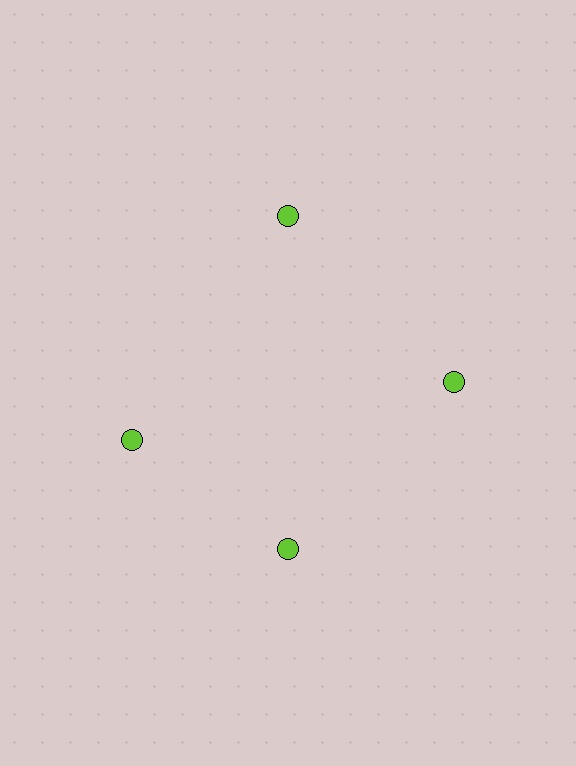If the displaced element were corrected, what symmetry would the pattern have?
It would have 4-fold rotational symmetry — the pattern would map onto itself every 90 degrees.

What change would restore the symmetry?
The symmetry would be restored by rotating it back into even spacing with its neighbors so that all 4 circles sit at equal angles and equal distance from the center.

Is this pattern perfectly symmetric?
No. The 4 lime circles are arranged in a ring, but one element near the 9 o'clock position is rotated out of alignment along the ring, breaking the 4-fold rotational symmetry.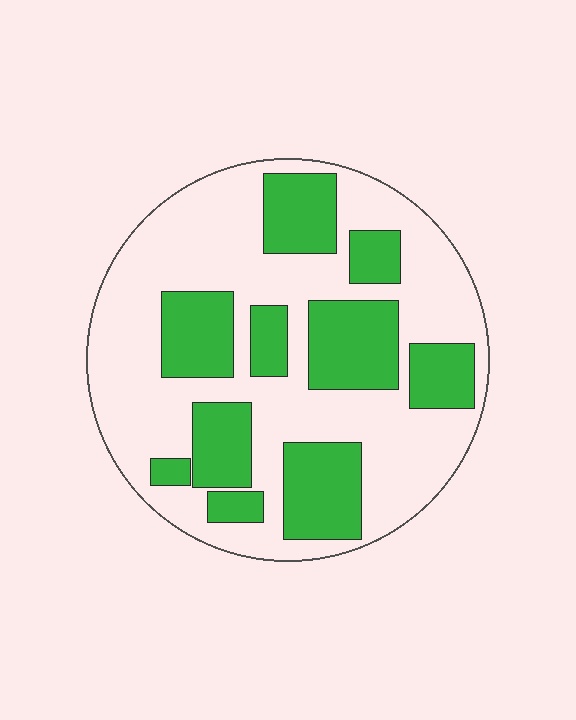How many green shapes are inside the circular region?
10.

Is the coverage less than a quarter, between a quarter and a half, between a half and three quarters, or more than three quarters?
Between a quarter and a half.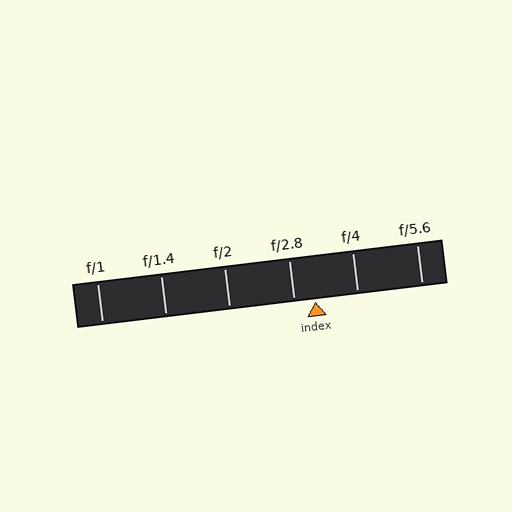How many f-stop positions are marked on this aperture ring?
There are 6 f-stop positions marked.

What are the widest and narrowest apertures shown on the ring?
The widest aperture shown is f/1 and the narrowest is f/5.6.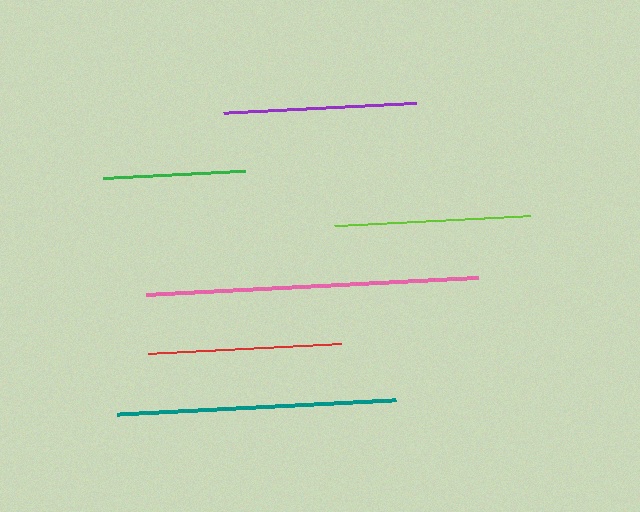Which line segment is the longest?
The pink line is the longest at approximately 333 pixels.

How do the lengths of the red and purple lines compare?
The red and purple lines are approximately the same length.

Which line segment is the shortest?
The green line is the shortest at approximately 141 pixels.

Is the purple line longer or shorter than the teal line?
The teal line is longer than the purple line.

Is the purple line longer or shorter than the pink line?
The pink line is longer than the purple line.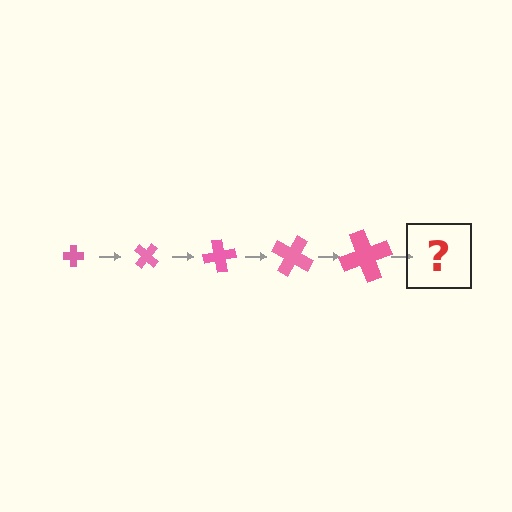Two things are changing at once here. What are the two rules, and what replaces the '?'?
The two rules are that the cross grows larger each step and it rotates 40 degrees each step. The '?' should be a cross, larger than the previous one and rotated 200 degrees from the start.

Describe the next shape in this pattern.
It should be a cross, larger than the previous one and rotated 200 degrees from the start.